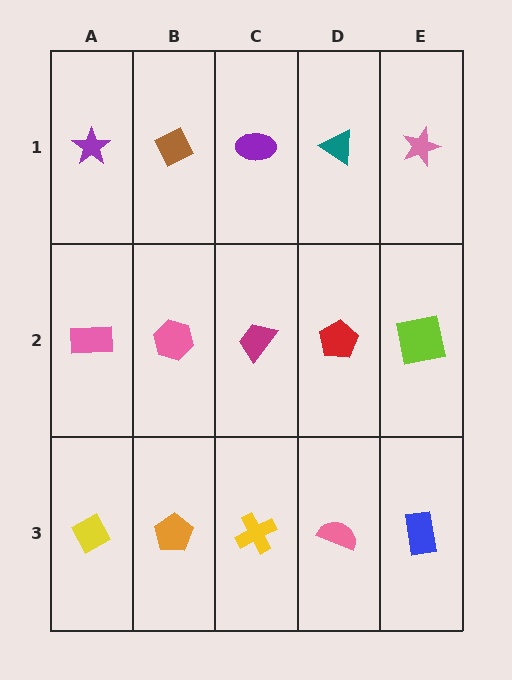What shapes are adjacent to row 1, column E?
A lime square (row 2, column E), a teal triangle (row 1, column D).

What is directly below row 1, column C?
A magenta trapezoid.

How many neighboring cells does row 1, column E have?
2.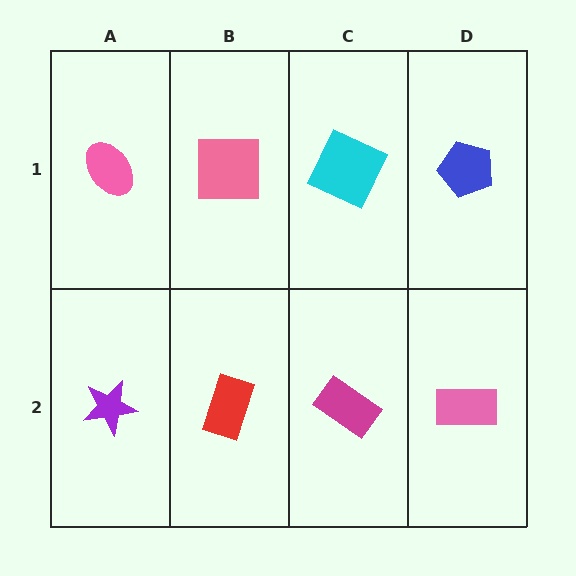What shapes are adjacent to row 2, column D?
A blue pentagon (row 1, column D), a magenta rectangle (row 2, column C).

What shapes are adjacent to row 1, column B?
A red rectangle (row 2, column B), a pink ellipse (row 1, column A), a cyan square (row 1, column C).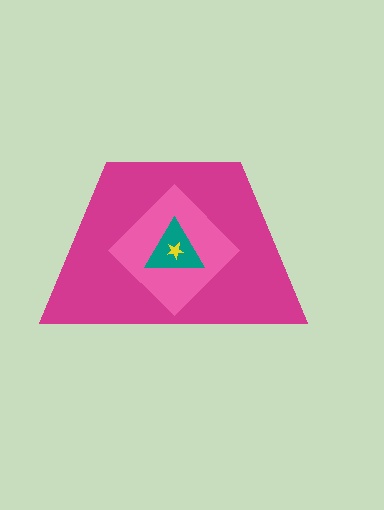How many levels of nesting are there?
4.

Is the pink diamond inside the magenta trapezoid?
Yes.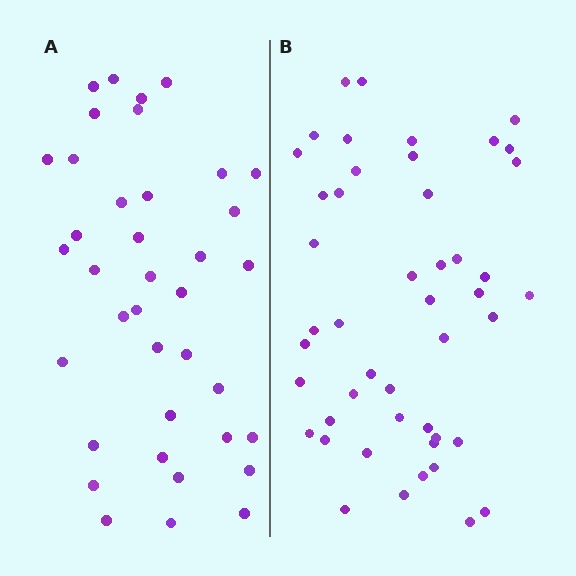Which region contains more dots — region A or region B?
Region B (the right region) has more dots.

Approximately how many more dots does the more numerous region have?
Region B has roughly 8 or so more dots than region A.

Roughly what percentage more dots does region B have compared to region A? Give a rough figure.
About 25% more.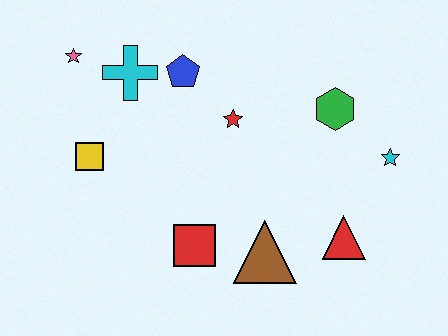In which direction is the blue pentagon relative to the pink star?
The blue pentagon is to the right of the pink star.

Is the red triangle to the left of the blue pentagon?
No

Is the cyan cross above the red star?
Yes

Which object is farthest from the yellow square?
The cyan star is farthest from the yellow square.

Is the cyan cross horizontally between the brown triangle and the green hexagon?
No